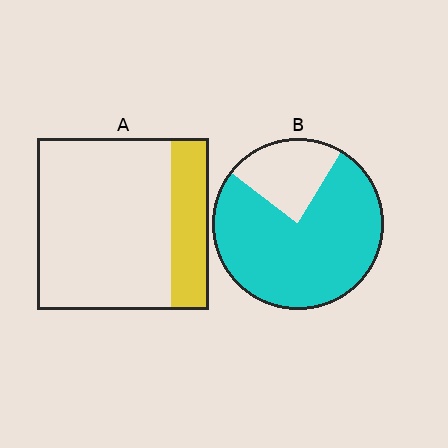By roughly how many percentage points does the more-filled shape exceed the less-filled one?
By roughly 55 percentage points (B over A).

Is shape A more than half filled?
No.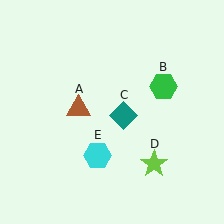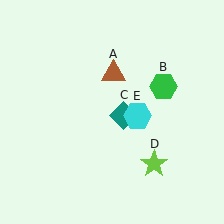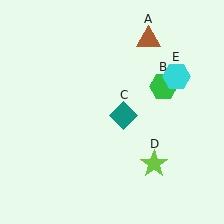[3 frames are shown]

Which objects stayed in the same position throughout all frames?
Green hexagon (object B) and teal diamond (object C) and lime star (object D) remained stationary.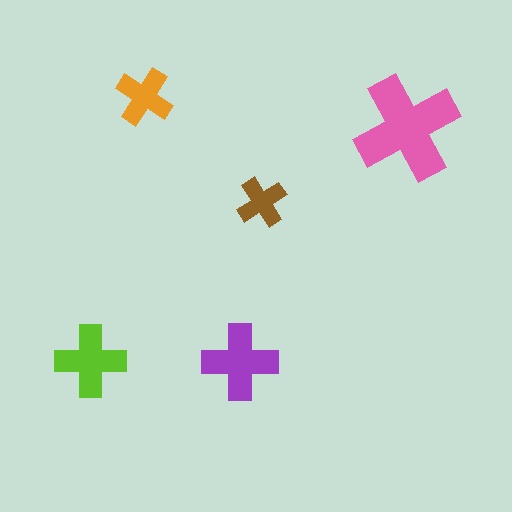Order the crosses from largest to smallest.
the pink one, the purple one, the lime one, the orange one, the brown one.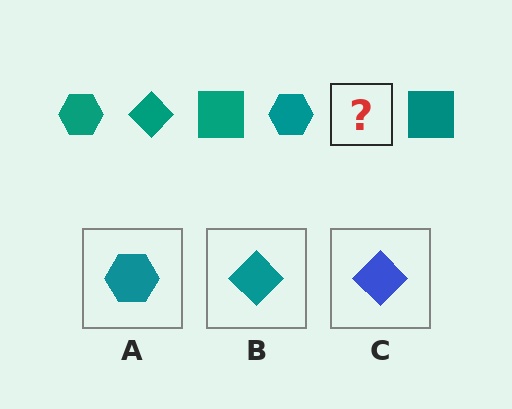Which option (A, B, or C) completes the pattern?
B.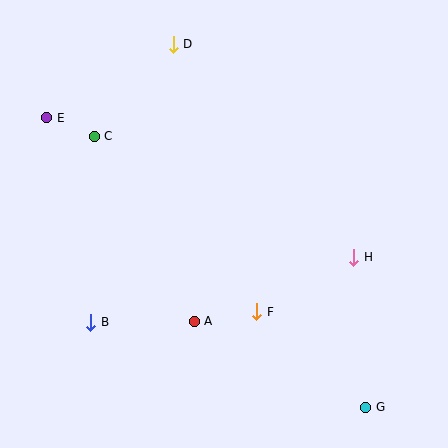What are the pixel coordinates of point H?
Point H is at (354, 257).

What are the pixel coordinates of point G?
Point G is at (366, 407).